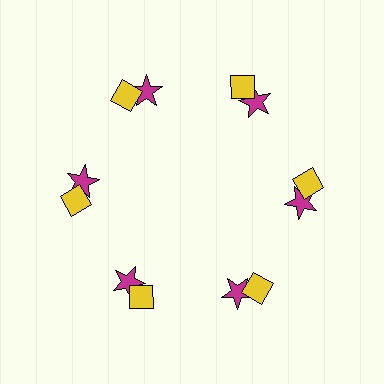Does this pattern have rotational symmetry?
Yes, this pattern has 6-fold rotational symmetry. It looks the same after rotating 60 degrees around the center.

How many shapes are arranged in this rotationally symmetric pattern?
There are 12 shapes, arranged in 6 groups of 2.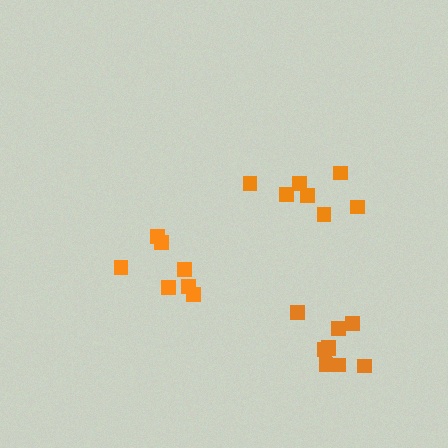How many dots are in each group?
Group 1: 7 dots, Group 2: 7 dots, Group 3: 9 dots (23 total).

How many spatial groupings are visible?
There are 3 spatial groupings.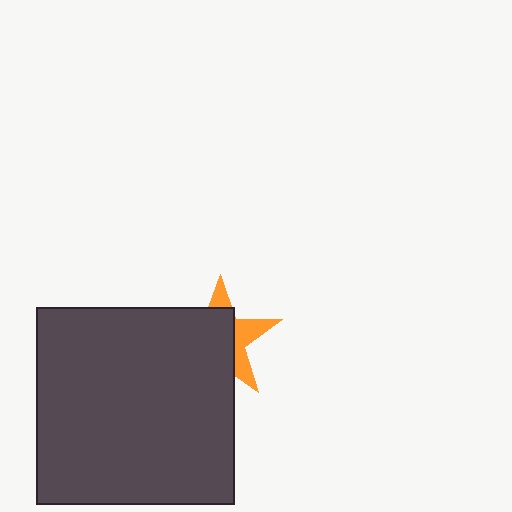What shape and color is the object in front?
The object in front is a dark gray square.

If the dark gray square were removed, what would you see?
You would see the complete orange star.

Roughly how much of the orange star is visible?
A small part of it is visible (roughly 35%).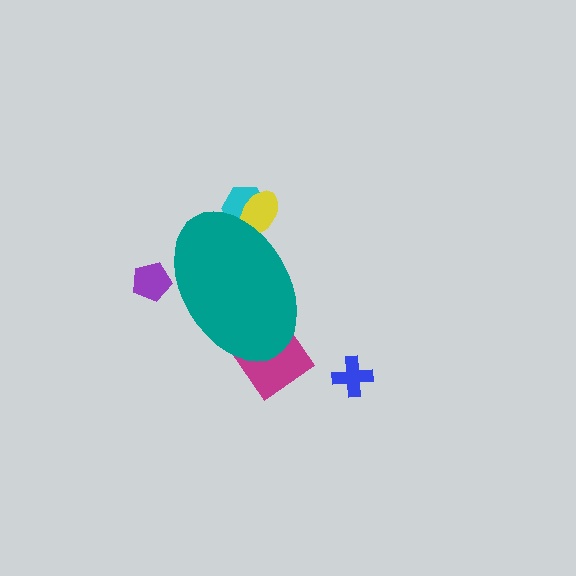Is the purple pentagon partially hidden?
Yes, the purple pentagon is partially hidden behind the teal ellipse.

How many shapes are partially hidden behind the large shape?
4 shapes are partially hidden.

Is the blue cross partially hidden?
No, the blue cross is fully visible.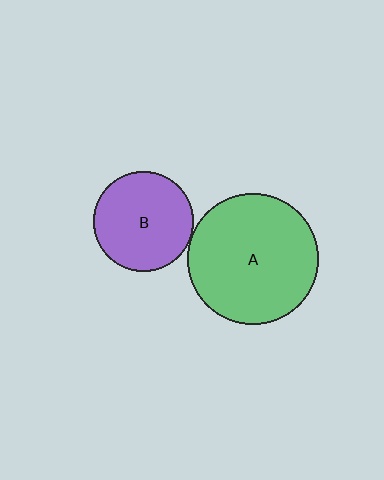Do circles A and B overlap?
Yes.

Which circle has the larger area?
Circle A (green).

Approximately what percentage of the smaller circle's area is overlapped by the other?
Approximately 5%.